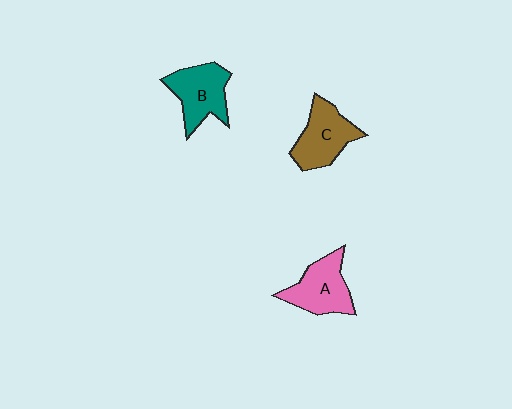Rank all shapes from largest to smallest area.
From largest to smallest: B (teal), C (brown), A (pink).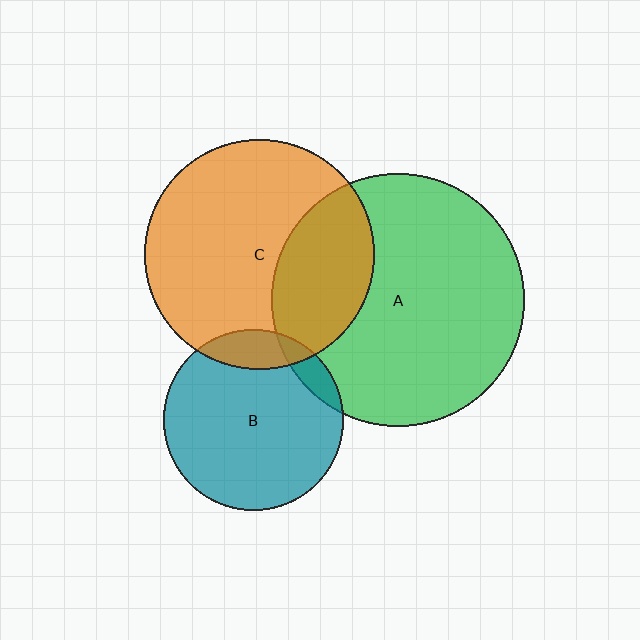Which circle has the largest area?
Circle A (green).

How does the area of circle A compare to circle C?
Approximately 1.2 times.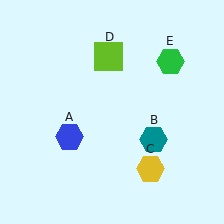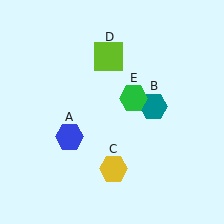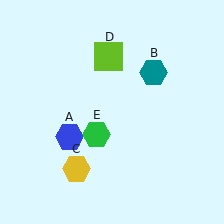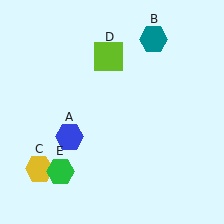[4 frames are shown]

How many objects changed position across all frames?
3 objects changed position: teal hexagon (object B), yellow hexagon (object C), green hexagon (object E).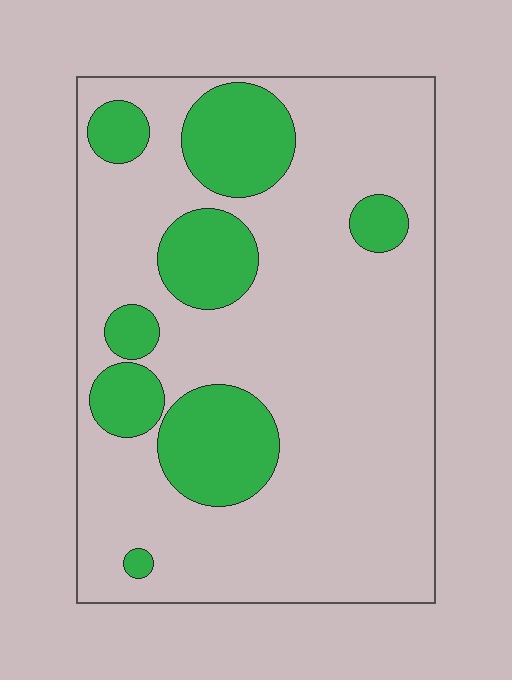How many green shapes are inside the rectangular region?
8.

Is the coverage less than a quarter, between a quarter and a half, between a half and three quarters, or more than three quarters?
Less than a quarter.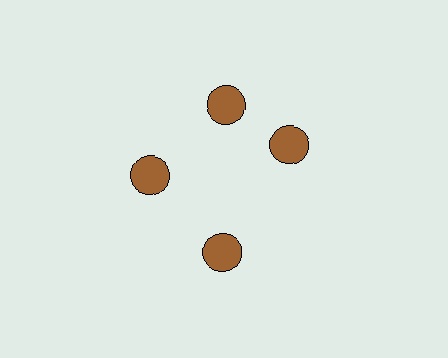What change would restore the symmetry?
The symmetry would be restored by rotating it back into even spacing with its neighbors so that all 4 circles sit at equal angles and equal distance from the center.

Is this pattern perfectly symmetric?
No. The 4 brown circles are arranged in a ring, but one element near the 3 o'clock position is rotated out of alignment along the ring, breaking the 4-fold rotational symmetry.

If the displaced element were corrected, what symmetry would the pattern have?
It would have 4-fold rotational symmetry — the pattern would map onto itself every 90 degrees.